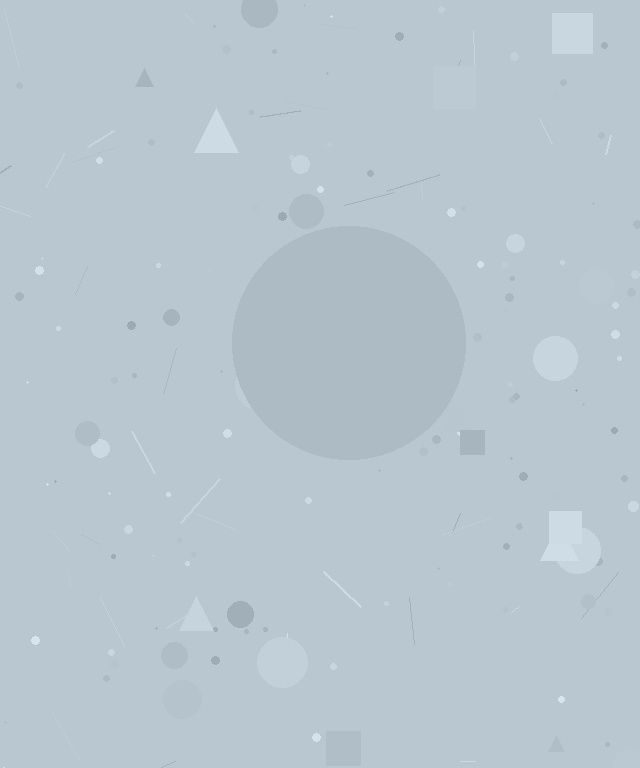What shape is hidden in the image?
A circle is hidden in the image.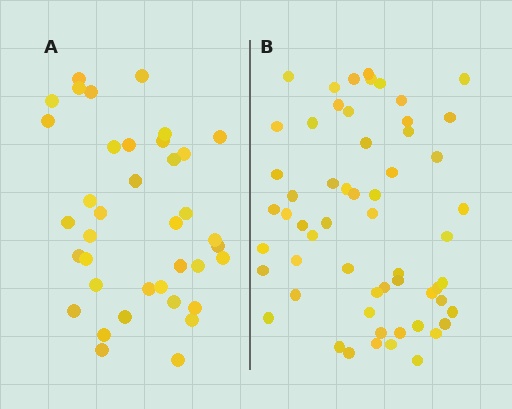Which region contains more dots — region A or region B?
Region B (the right region) has more dots.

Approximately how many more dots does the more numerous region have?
Region B has approximately 20 more dots than region A.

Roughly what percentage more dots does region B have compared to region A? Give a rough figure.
About 55% more.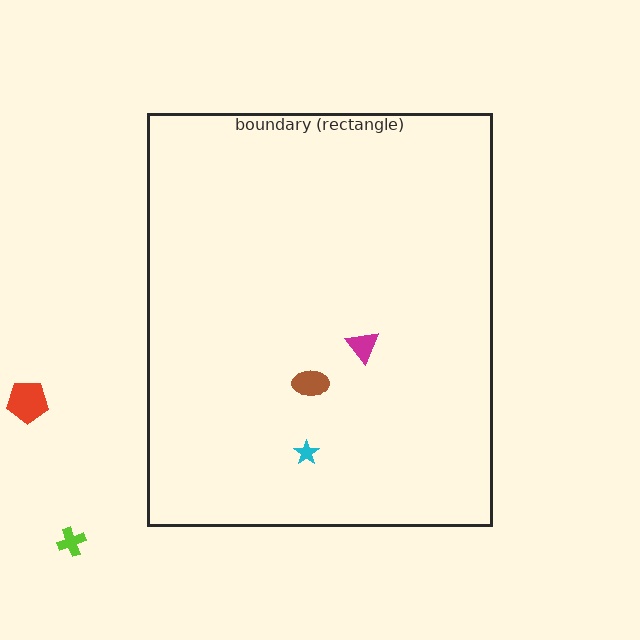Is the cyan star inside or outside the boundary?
Inside.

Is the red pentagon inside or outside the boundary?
Outside.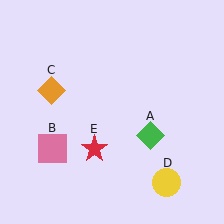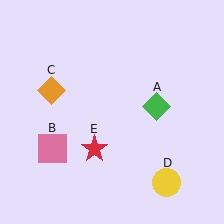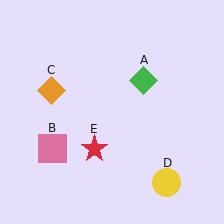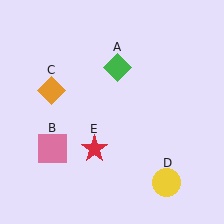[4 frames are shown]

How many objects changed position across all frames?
1 object changed position: green diamond (object A).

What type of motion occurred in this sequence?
The green diamond (object A) rotated counterclockwise around the center of the scene.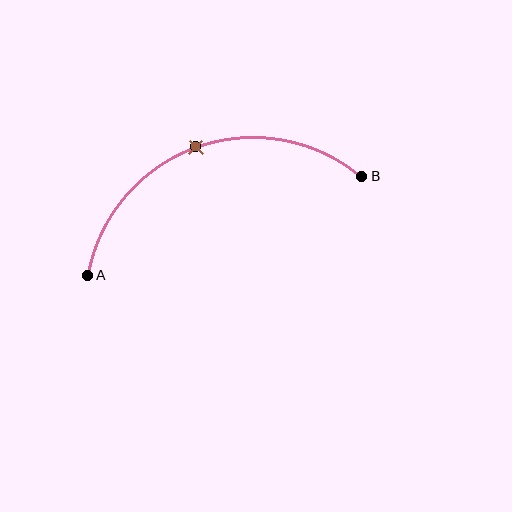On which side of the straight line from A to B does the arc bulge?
The arc bulges above the straight line connecting A and B.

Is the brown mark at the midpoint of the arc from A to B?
Yes. The brown mark lies on the arc at equal arc-length from both A and B — it is the arc midpoint.